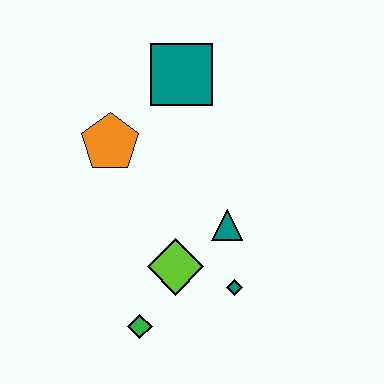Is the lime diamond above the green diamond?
Yes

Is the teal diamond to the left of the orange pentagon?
No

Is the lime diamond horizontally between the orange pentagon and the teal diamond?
Yes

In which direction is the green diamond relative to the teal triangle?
The green diamond is below the teal triangle.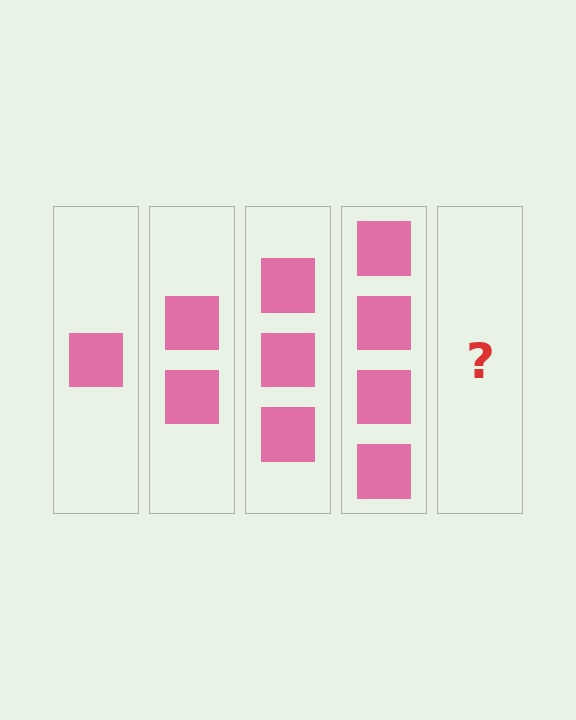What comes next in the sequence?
The next element should be 5 squares.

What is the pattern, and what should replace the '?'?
The pattern is that each step adds one more square. The '?' should be 5 squares.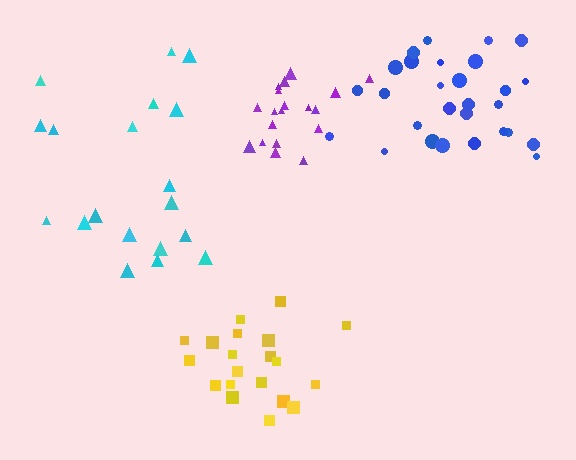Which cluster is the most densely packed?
Purple.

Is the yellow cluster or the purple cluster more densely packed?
Purple.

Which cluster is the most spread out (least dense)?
Cyan.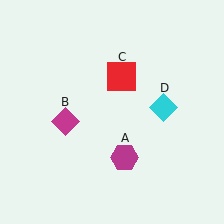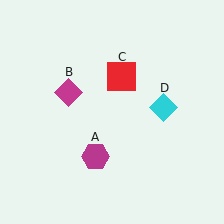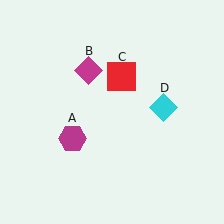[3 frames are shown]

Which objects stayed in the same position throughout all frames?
Red square (object C) and cyan diamond (object D) remained stationary.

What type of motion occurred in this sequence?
The magenta hexagon (object A), magenta diamond (object B) rotated clockwise around the center of the scene.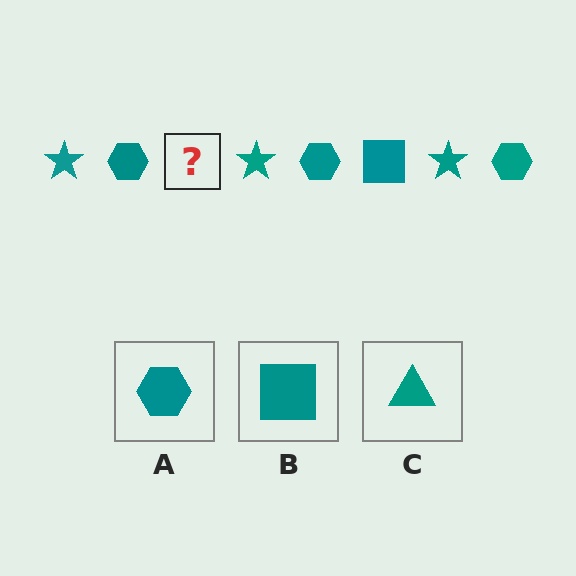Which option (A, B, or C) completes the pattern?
B.